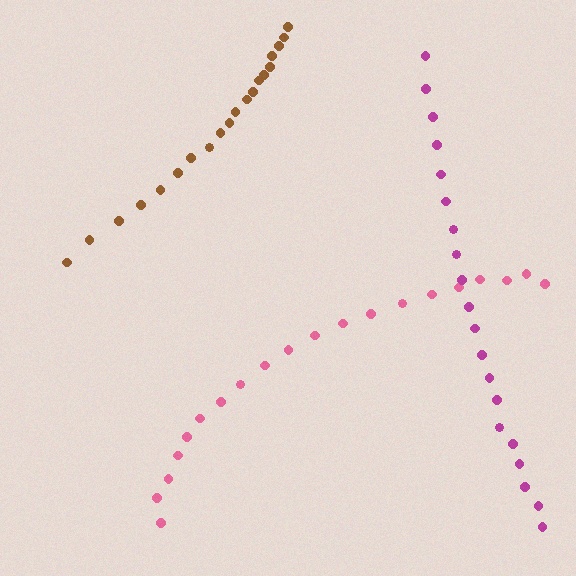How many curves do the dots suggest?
There are 3 distinct paths.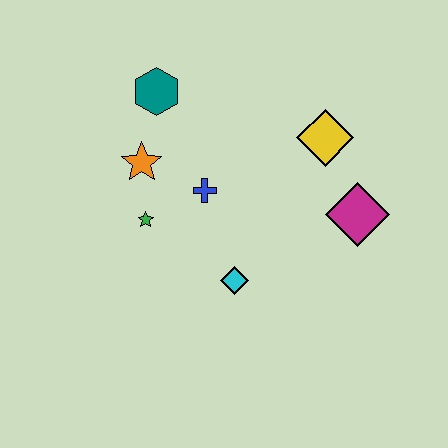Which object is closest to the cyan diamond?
The blue cross is closest to the cyan diamond.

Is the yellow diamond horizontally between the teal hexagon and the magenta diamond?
Yes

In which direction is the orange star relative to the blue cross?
The orange star is to the left of the blue cross.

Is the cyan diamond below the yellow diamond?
Yes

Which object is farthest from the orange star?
The magenta diamond is farthest from the orange star.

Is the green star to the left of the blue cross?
Yes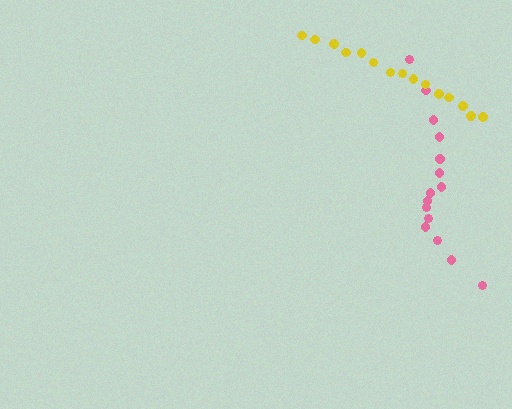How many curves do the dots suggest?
There are 2 distinct paths.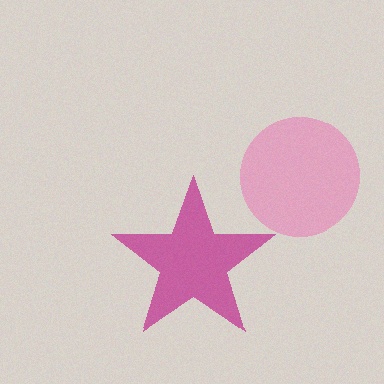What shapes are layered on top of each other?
The layered shapes are: a pink circle, a magenta star.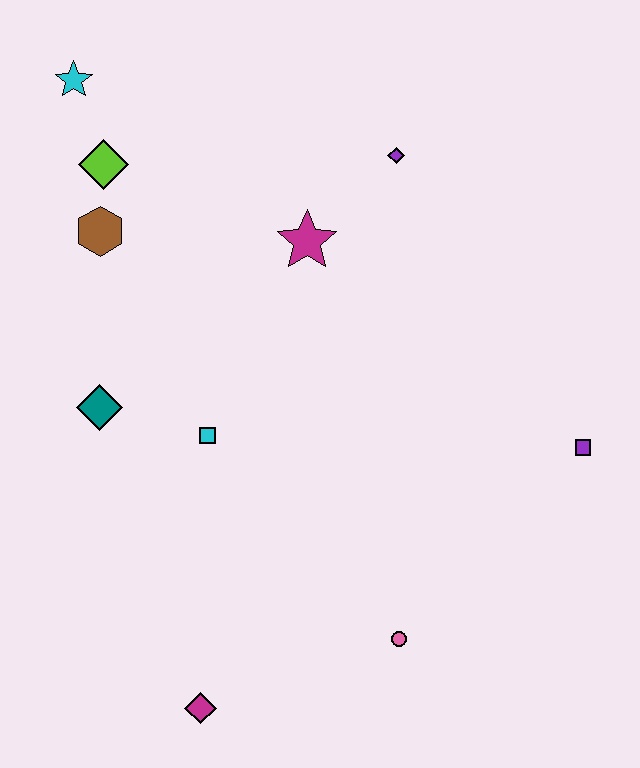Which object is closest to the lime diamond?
The brown hexagon is closest to the lime diamond.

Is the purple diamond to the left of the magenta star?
No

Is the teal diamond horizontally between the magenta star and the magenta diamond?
No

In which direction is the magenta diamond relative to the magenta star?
The magenta diamond is below the magenta star.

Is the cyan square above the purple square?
Yes